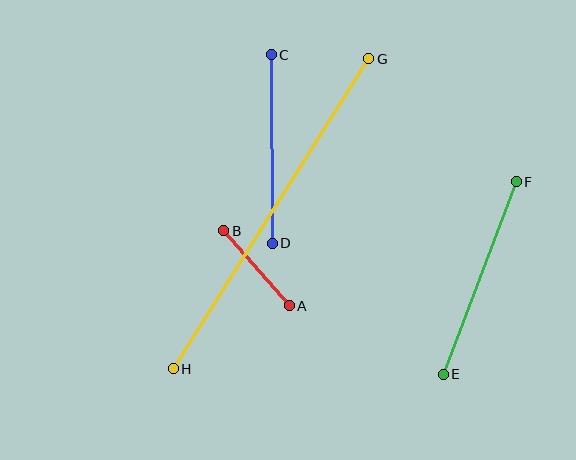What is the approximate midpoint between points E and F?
The midpoint is at approximately (480, 278) pixels.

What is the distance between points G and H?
The distance is approximately 366 pixels.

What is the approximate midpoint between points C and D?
The midpoint is at approximately (272, 149) pixels.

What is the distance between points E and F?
The distance is approximately 206 pixels.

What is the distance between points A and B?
The distance is approximately 99 pixels.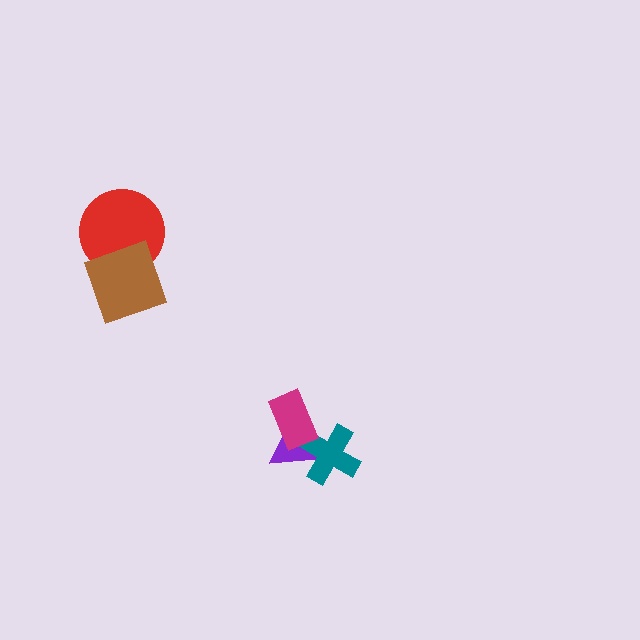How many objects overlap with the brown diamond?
1 object overlaps with the brown diamond.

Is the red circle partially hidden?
Yes, it is partially covered by another shape.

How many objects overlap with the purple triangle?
2 objects overlap with the purple triangle.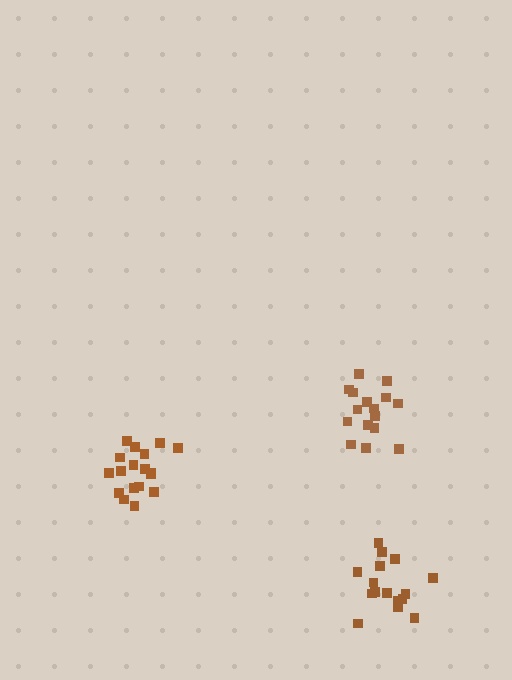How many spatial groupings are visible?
There are 3 spatial groupings.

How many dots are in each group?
Group 1: 16 dots, Group 2: 18 dots, Group 3: 16 dots (50 total).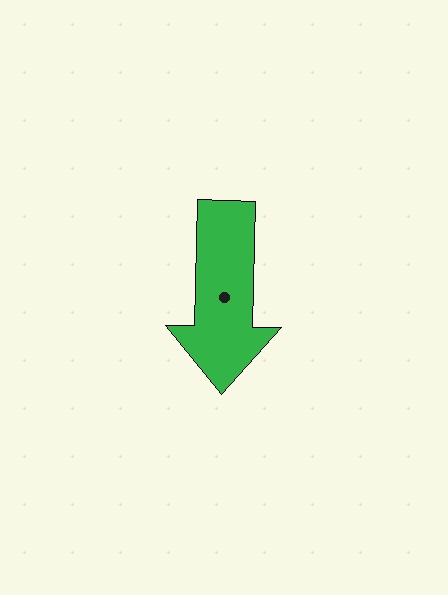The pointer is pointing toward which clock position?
Roughly 6 o'clock.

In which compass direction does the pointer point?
South.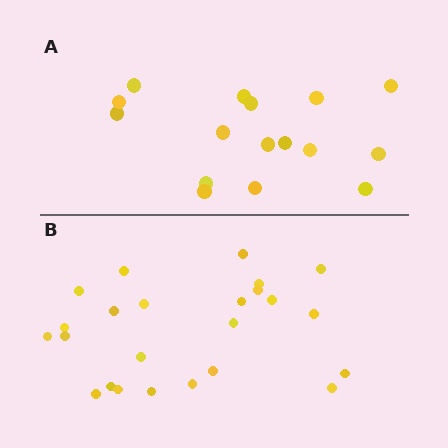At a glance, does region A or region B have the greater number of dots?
Region B (the bottom region) has more dots.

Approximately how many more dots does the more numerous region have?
Region B has roughly 8 or so more dots than region A.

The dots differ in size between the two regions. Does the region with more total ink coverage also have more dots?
No. Region A has more total ink coverage because its dots are larger, but region B actually contains more individual dots. Total area can be misleading — the number of items is what matters here.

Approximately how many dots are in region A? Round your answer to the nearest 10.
About 20 dots. (The exact count is 16, which rounds to 20.)